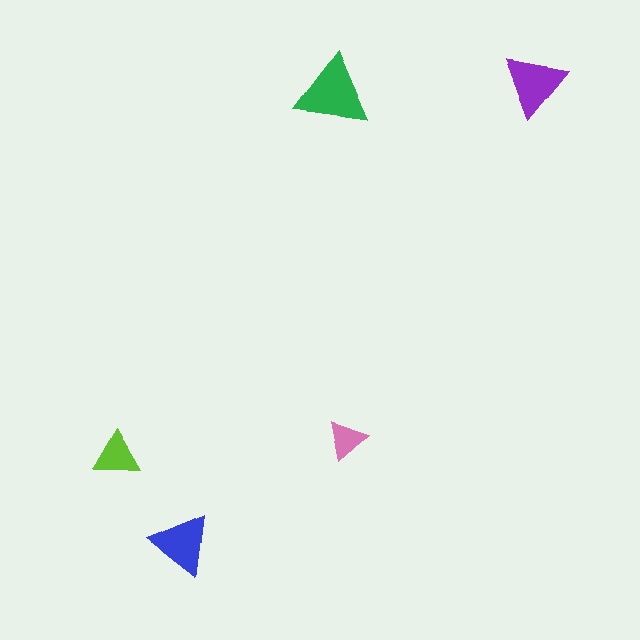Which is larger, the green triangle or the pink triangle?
The green one.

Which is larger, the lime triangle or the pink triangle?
The lime one.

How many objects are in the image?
There are 5 objects in the image.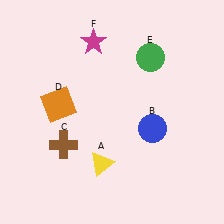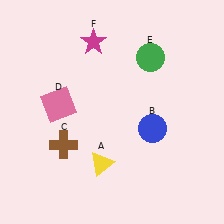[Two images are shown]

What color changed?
The square (D) changed from orange in Image 1 to pink in Image 2.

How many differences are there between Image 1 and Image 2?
There is 1 difference between the two images.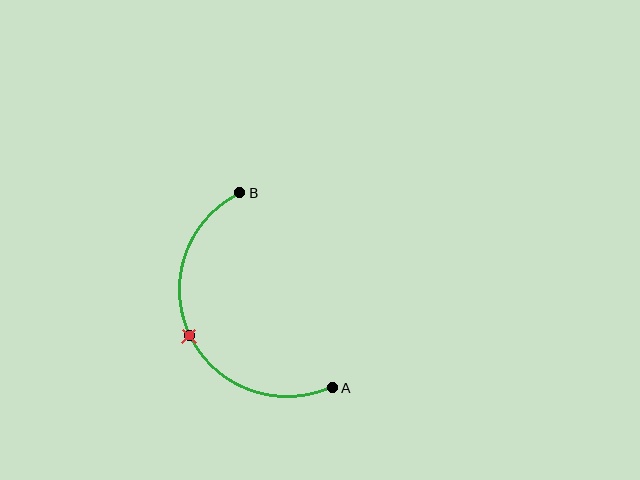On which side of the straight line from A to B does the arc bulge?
The arc bulges to the left of the straight line connecting A and B.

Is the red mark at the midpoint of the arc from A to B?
Yes. The red mark lies on the arc at equal arc-length from both A and B — it is the arc midpoint.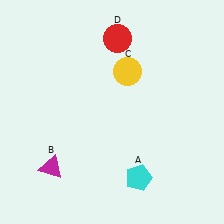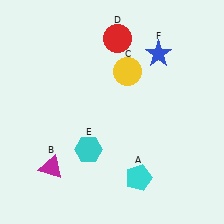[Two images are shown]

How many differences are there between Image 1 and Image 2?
There are 2 differences between the two images.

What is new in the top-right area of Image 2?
A blue star (F) was added in the top-right area of Image 2.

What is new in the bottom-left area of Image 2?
A cyan hexagon (E) was added in the bottom-left area of Image 2.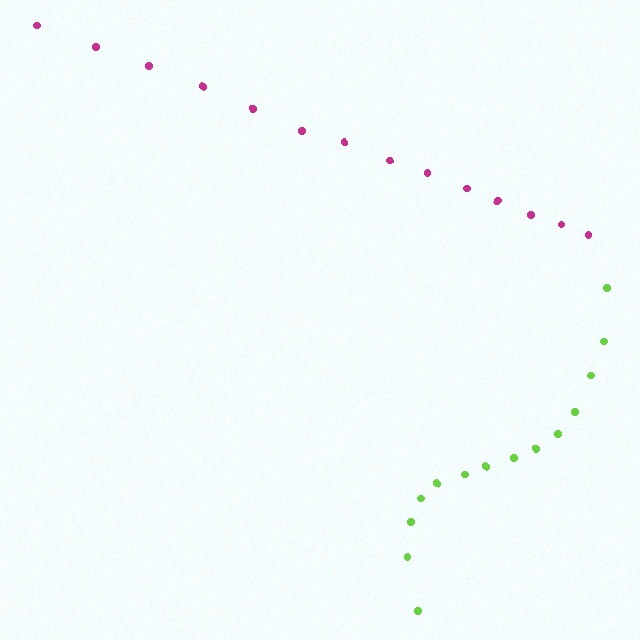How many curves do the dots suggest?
There are 2 distinct paths.